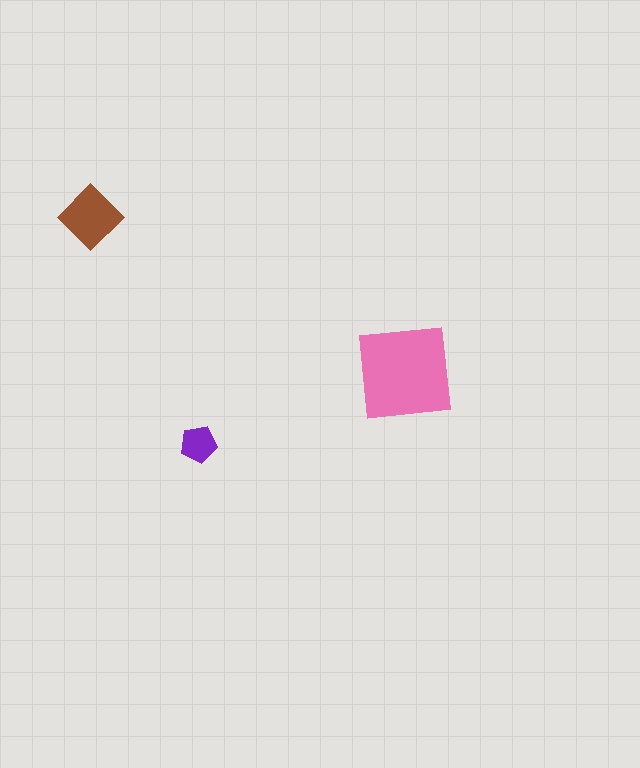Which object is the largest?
The pink square.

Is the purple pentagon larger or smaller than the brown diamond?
Smaller.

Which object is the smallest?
The purple pentagon.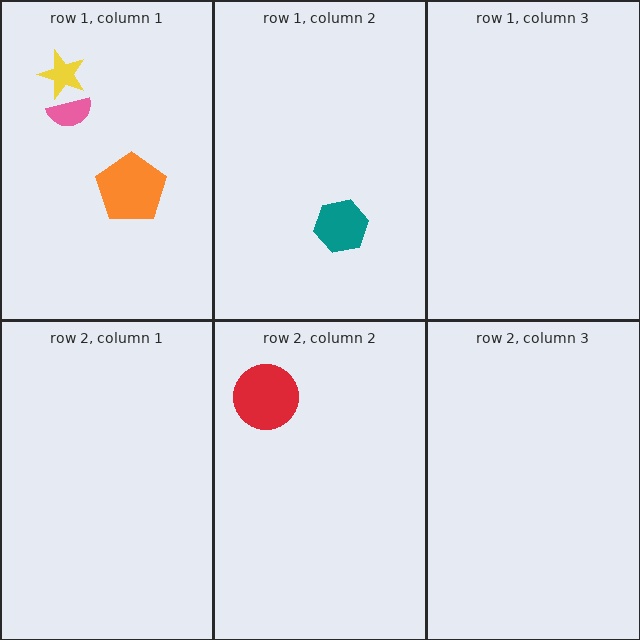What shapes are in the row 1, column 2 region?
The teal hexagon.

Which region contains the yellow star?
The row 1, column 1 region.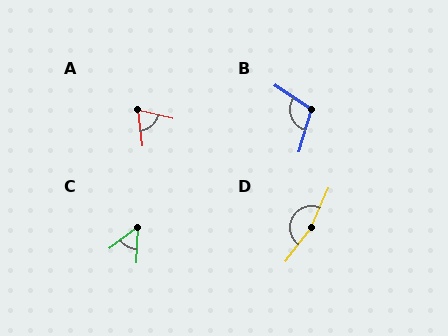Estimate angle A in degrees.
Approximately 70 degrees.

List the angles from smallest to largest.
C (51°), A (70°), B (108°), D (167°).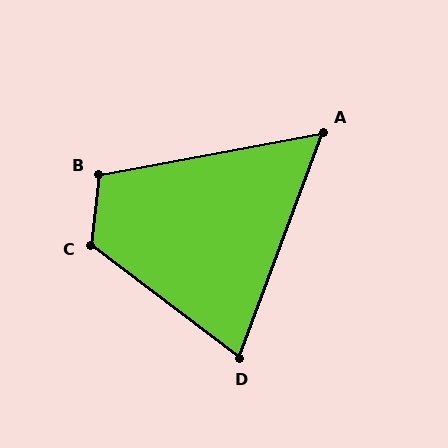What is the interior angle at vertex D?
Approximately 73 degrees (acute).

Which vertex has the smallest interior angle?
A, at approximately 59 degrees.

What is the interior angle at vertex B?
Approximately 107 degrees (obtuse).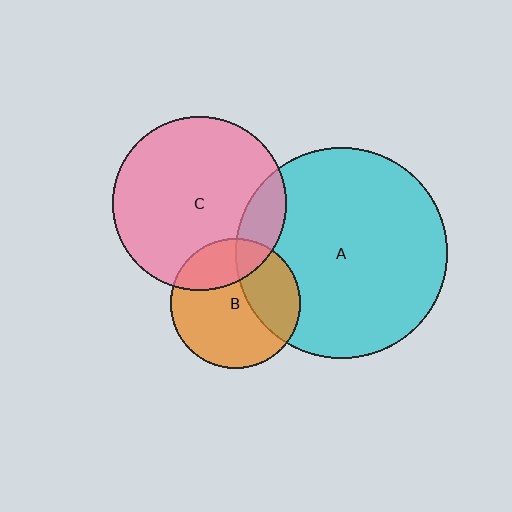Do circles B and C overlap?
Yes.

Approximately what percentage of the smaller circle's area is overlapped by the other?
Approximately 25%.